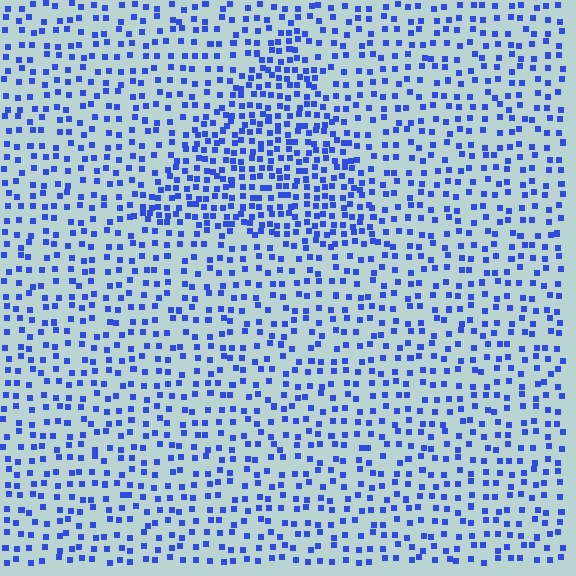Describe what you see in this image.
The image contains small blue elements arranged at two different densities. A triangle-shaped region is visible where the elements are more densely packed than the surrounding area.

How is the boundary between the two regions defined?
The boundary is defined by a change in element density (approximately 1.9x ratio). All elements are the same color, size, and shape.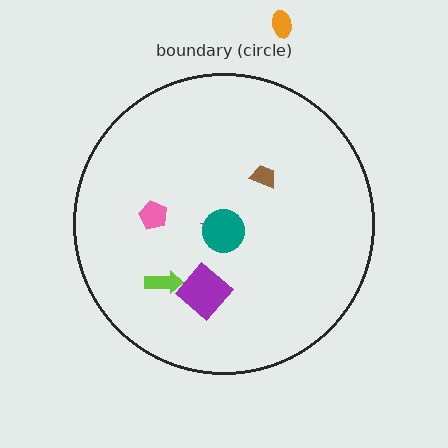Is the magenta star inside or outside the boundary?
Inside.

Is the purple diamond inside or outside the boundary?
Inside.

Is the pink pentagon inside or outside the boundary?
Inside.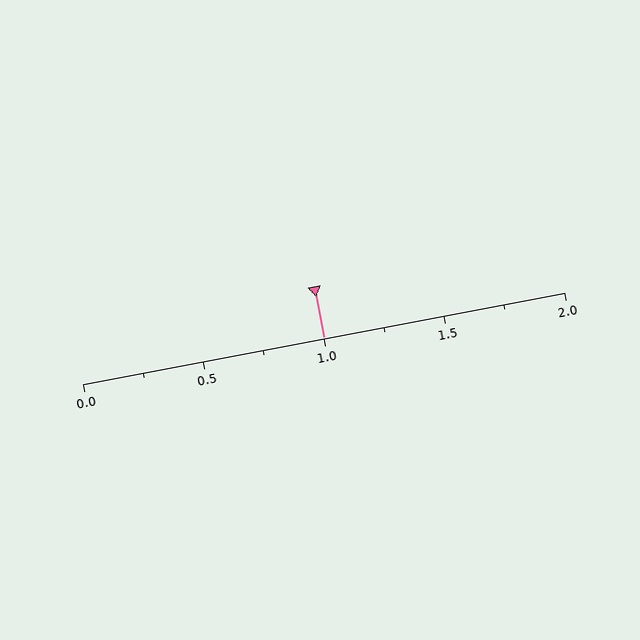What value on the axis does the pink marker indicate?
The marker indicates approximately 1.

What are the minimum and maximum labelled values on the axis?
The axis runs from 0.0 to 2.0.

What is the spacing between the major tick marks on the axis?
The major ticks are spaced 0.5 apart.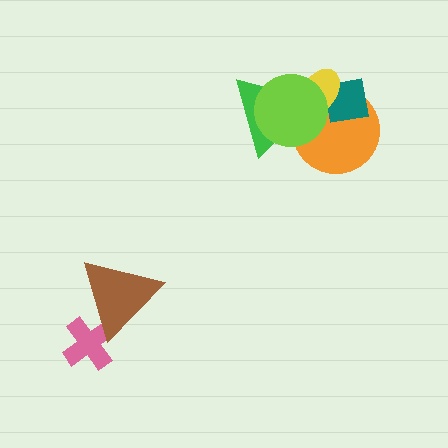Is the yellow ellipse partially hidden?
Yes, it is partially covered by another shape.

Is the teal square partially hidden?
Yes, it is partially covered by another shape.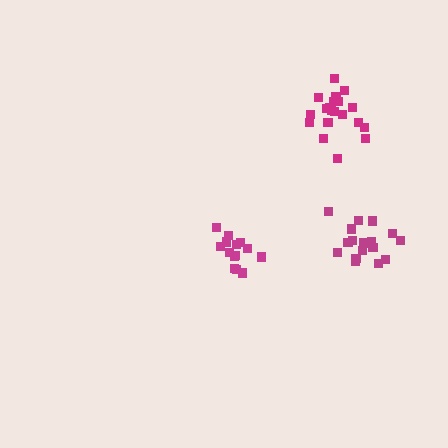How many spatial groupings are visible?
There are 3 spatial groupings.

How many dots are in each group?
Group 1: 14 dots, Group 2: 20 dots, Group 3: 18 dots (52 total).